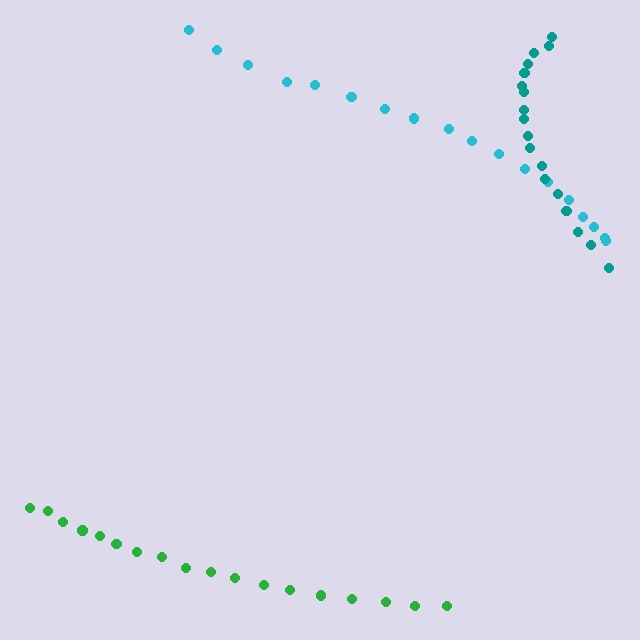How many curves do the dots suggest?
There are 3 distinct paths.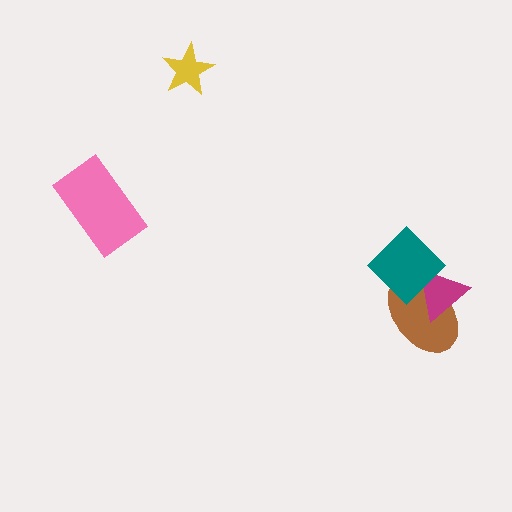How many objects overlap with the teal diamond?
2 objects overlap with the teal diamond.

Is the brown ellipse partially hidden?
Yes, it is partially covered by another shape.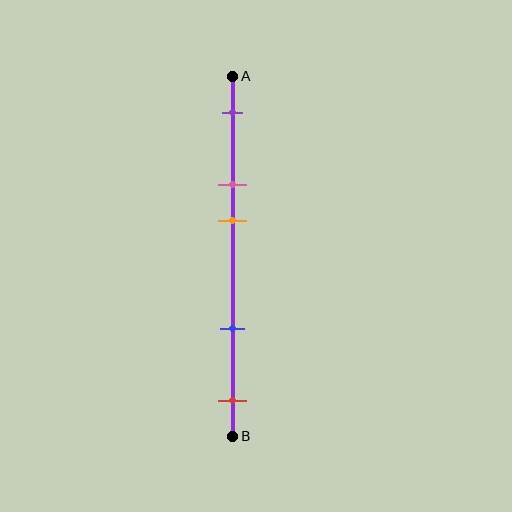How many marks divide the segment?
There are 5 marks dividing the segment.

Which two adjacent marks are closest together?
The pink and orange marks are the closest adjacent pair.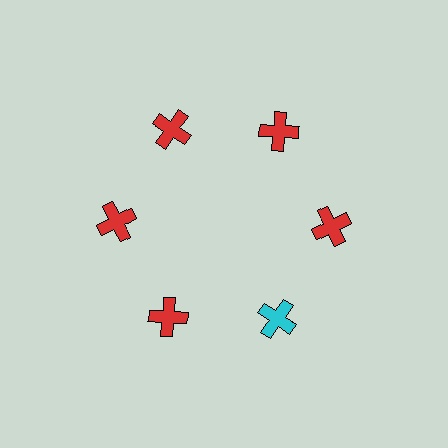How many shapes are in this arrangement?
There are 6 shapes arranged in a ring pattern.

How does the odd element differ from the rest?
It has a different color: cyan instead of red.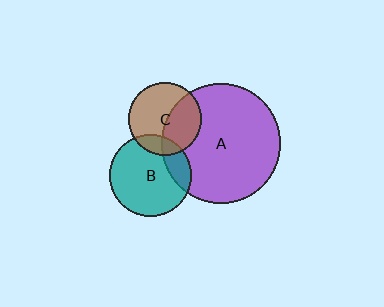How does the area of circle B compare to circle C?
Approximately 1.3 times.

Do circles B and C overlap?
Yes.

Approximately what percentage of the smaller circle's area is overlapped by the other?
Approximately 15%.